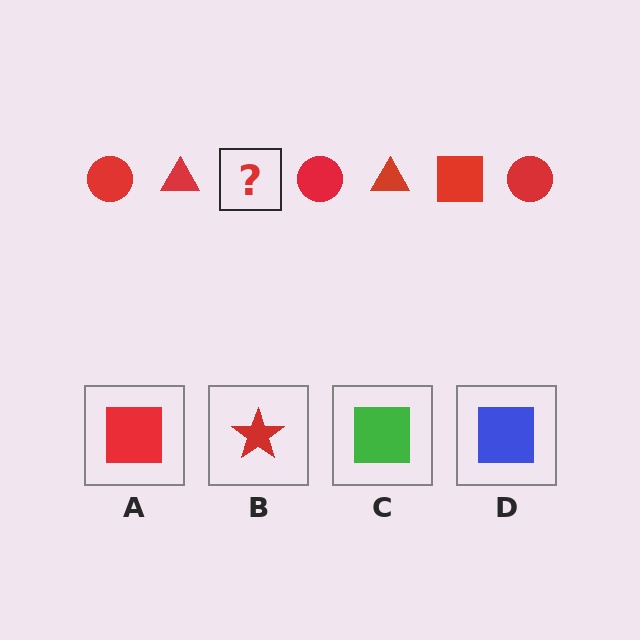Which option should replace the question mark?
Option A.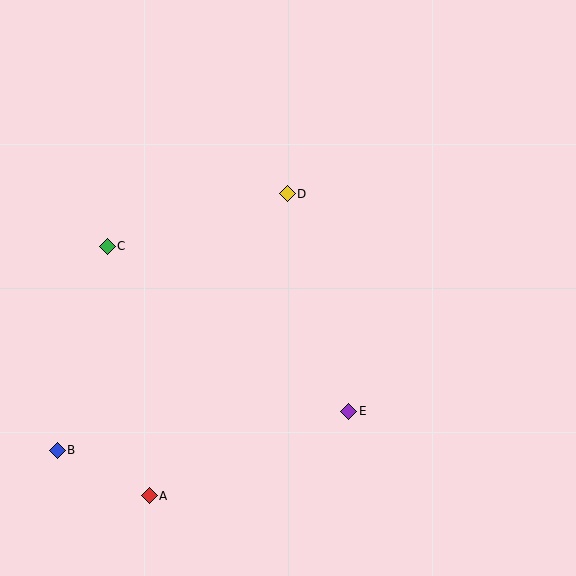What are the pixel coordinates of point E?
Point E is at (349, 411).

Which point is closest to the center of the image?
Point D at (287, 194) is closest to the center.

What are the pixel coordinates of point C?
Point C is at (107, 246).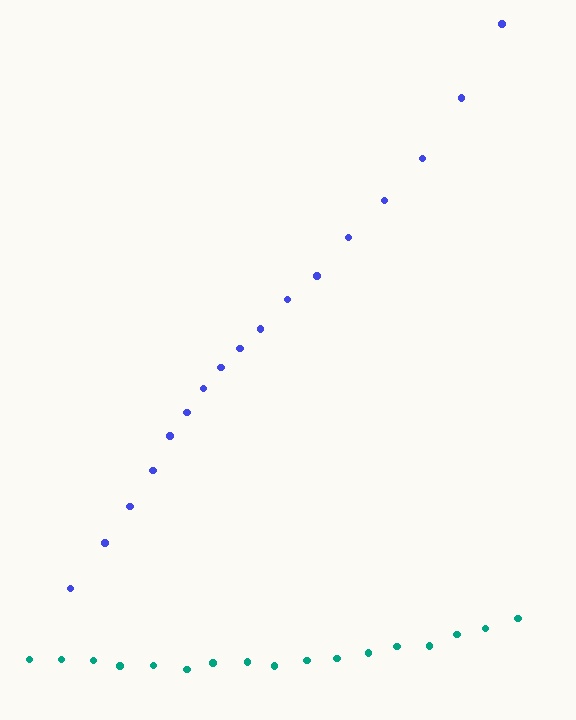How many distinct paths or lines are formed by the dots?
There are 2 distinct paths.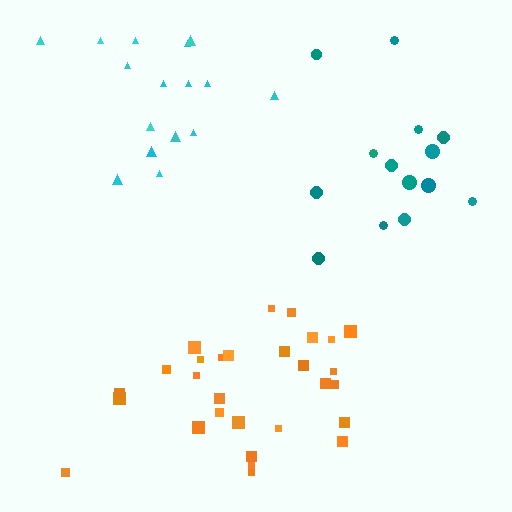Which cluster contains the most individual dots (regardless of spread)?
Orange (29).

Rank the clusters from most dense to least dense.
orange, teal, cyan.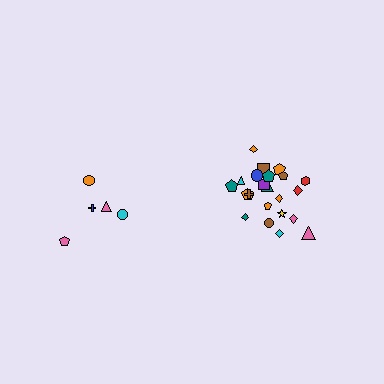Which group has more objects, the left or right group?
The right group.